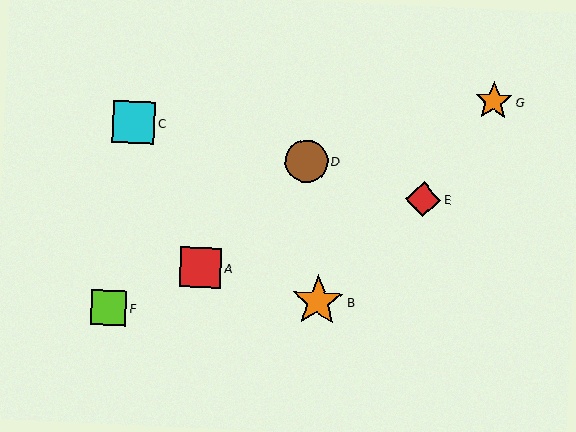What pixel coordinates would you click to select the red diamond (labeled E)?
Click at (423, 200) to select the red diamond E.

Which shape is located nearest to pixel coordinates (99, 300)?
The lime square (labeled F) at (109, 308) is nearest to that location.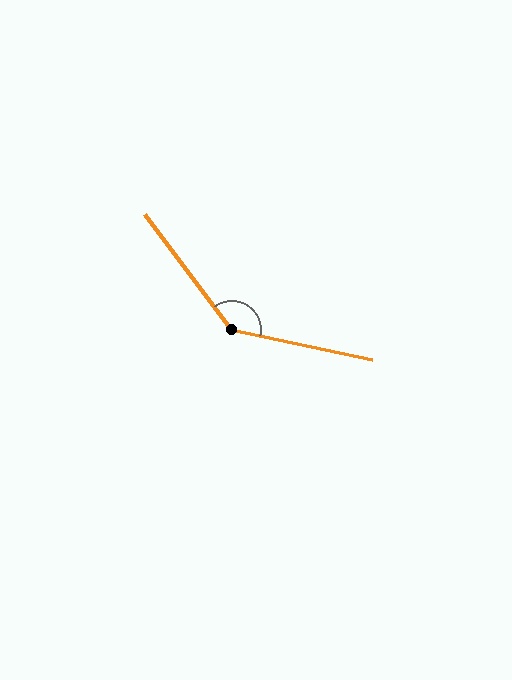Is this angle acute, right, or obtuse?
It is obtuse.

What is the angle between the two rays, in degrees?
Approximately 139 degrees.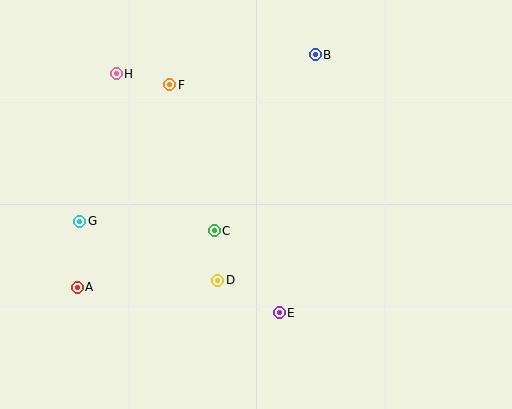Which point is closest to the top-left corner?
Point H is closest to the top-left corner.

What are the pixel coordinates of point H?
Point H is at (116, 74).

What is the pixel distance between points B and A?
The distance between B and A is 333 pixels.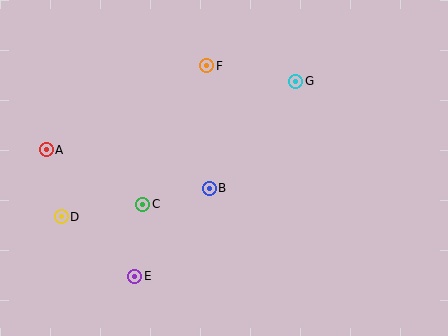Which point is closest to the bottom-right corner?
Point B is closest to the bottom-right corner.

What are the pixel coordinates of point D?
Point D is at (61, 217).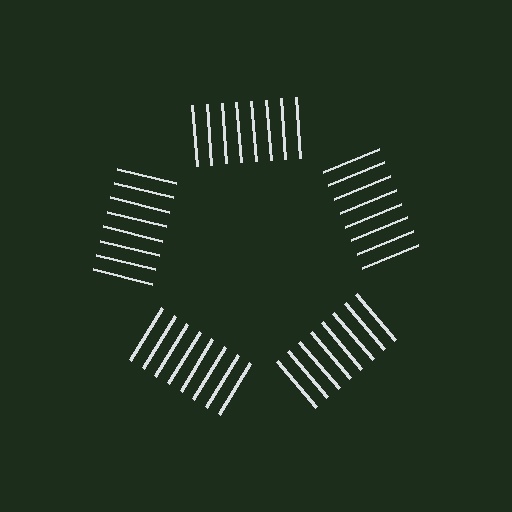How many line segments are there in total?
40 — 8 along each of the 5 edges.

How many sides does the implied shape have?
5 sides — the line-ends trace a pentagon.